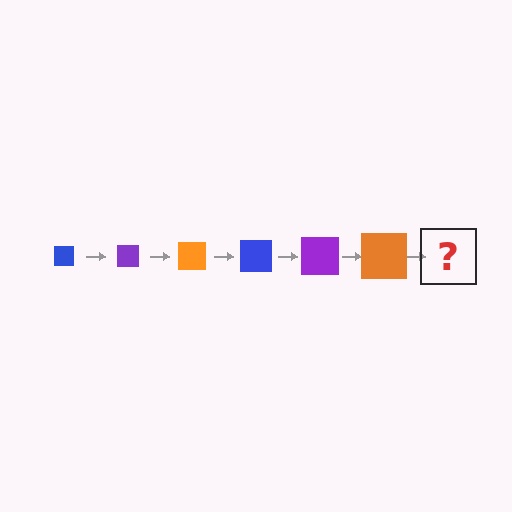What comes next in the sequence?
The next element should be a blue square, larger than the previous one.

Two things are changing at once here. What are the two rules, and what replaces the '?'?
The two rules are that the square grows larger each step and the color cycles through blue, purple, and orange. The '?' should be a blue square, larger than the previous one.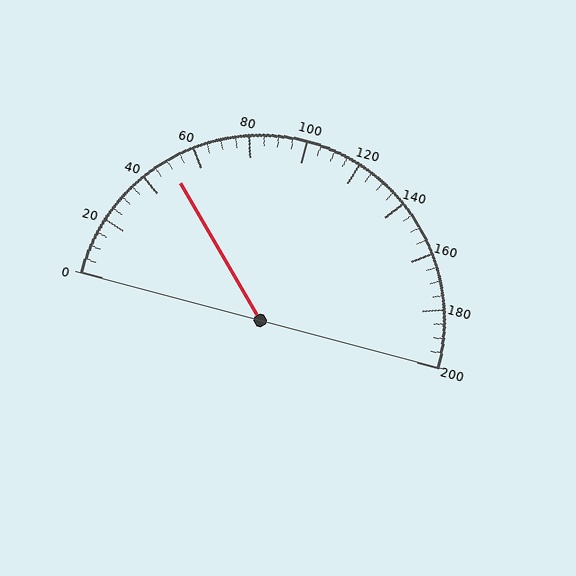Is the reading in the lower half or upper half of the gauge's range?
The reading is in the lower half of the range (0 to 200).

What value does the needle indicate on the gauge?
The needle indicates approximately 50.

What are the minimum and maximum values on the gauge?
The gauge ranges from 0 to 200.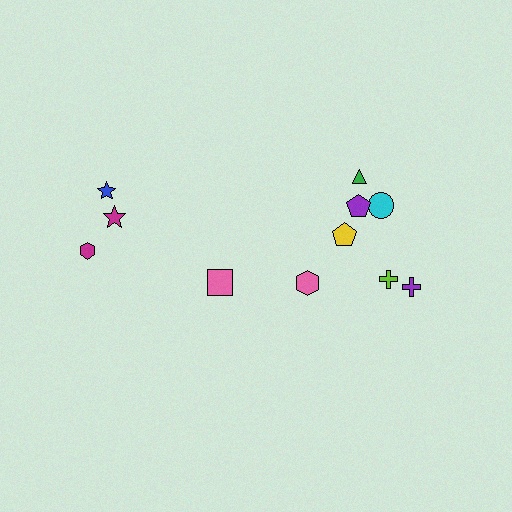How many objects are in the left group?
There are 4 objects.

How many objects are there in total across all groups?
There are 11 objects.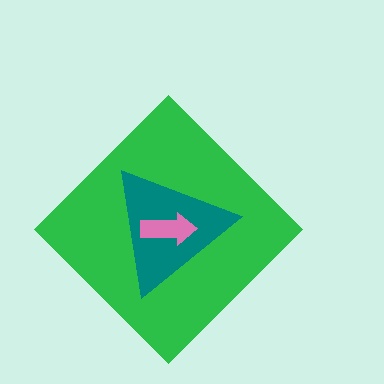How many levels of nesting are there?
3.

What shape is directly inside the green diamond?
The teal triangle.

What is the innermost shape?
The pink arrow.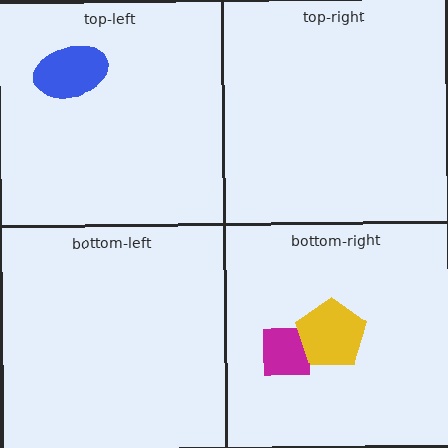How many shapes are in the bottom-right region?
2.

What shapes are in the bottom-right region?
The magenta square, the yellow pentagon.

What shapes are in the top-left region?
The blue ellipse.